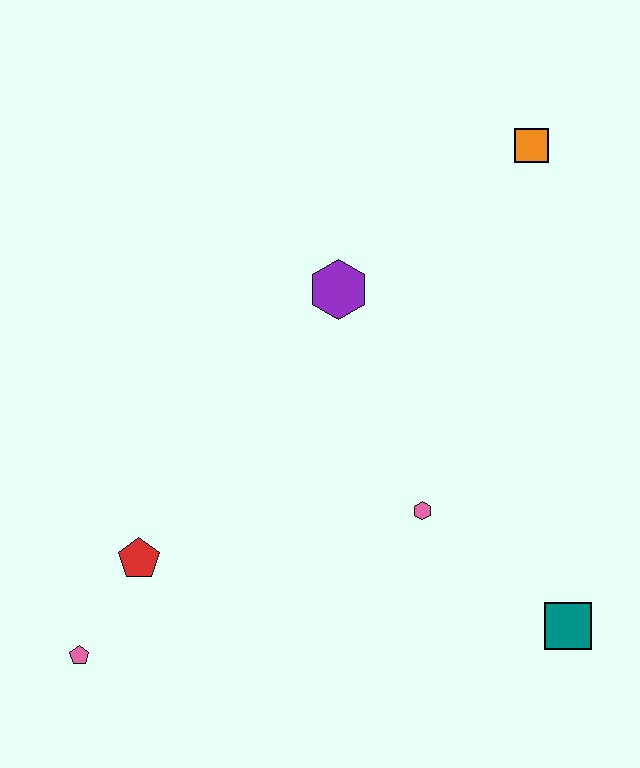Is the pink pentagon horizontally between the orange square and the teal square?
No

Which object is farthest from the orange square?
The pink pentagon is farthest from the orange square.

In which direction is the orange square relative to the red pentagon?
The orange square is above the red pentagon.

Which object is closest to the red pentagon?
The pink pentagon is closest to the red pentagon.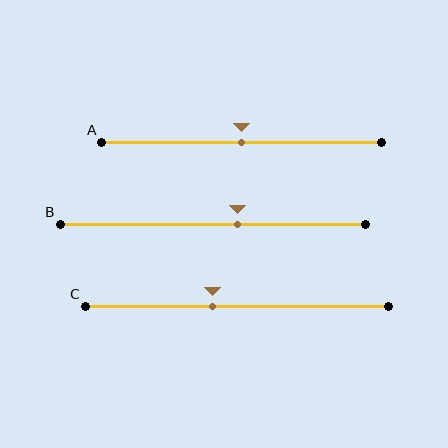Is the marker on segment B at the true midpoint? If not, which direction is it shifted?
No, the marker on segment B is shifted to the right by about 8% of the segment length.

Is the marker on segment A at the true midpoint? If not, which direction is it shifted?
Yes, the marker on segment A is at the true midpoint.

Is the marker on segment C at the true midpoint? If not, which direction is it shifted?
No, the marker on segment C is shifted to the left by about 8% of the segment length.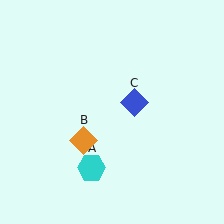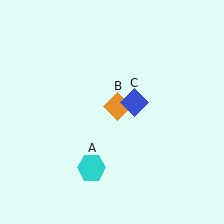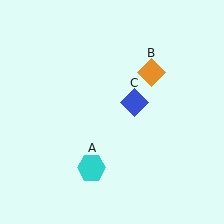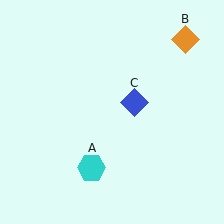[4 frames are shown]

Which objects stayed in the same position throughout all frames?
Cyan hexagon (object A) and blue diamond (object C) remained stationary.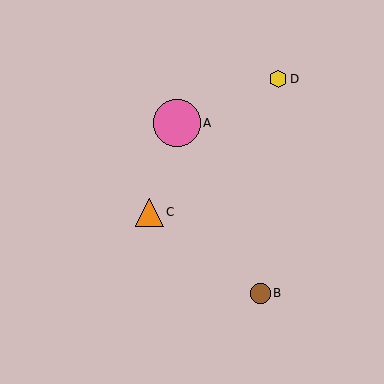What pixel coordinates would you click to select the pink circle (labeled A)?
Click at (177, 123) to select the pink circle A.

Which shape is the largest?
The pink circle (labeled A) is the largest.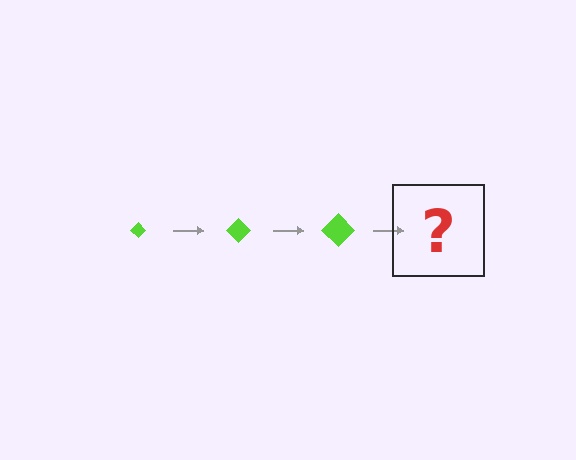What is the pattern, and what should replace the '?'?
The pattern is that the diamond gets progressively larger each step. The '?' should be a lime diamond, larger than the previous one.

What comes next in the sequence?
The next element should be a lime diamond, larger than the previous one.